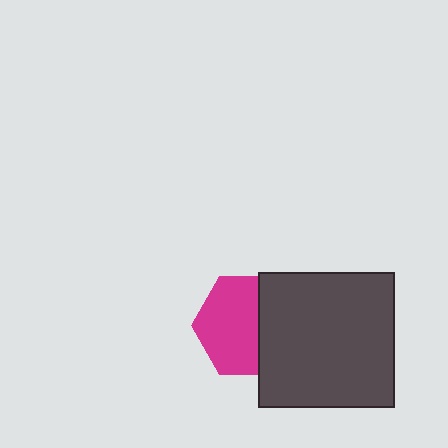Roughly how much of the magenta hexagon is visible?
About half of it is visible (roughly 61%).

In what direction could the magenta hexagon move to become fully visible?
The magenta hexagon could move left. That would shift it out from behind the dark gray square entirely.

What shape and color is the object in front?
The object in front is a dark gray square.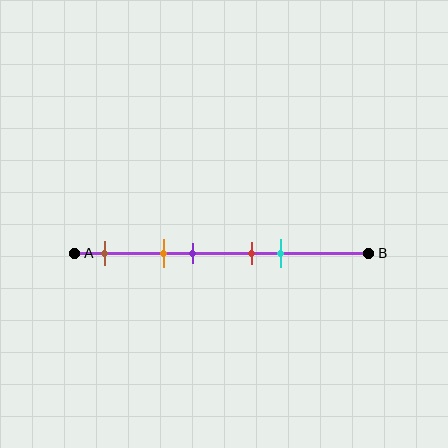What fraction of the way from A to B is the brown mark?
The brown mark is approximately 10% (0.1) of the way from A to B.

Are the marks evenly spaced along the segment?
No, the marks are not evenly spaced.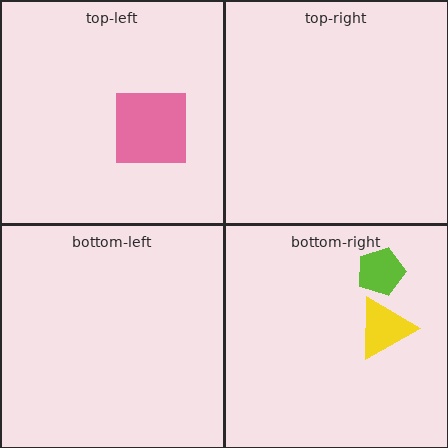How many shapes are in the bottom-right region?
2.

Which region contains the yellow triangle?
The bottom-right region.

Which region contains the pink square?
The top-left region.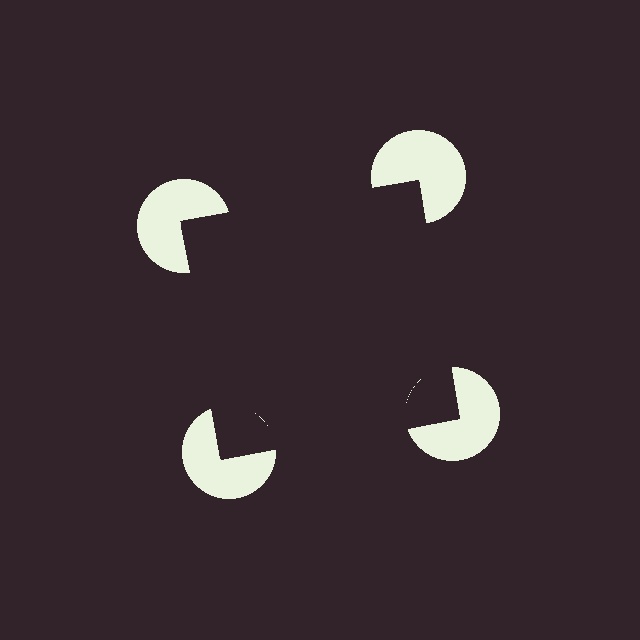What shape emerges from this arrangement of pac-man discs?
An illusory square — its edges are inferred from the aligned wedge cuts in the pac-man discs, not physically drawn.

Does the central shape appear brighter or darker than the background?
It typically appears slightly darker than the background, even though no actual brightness change is drawn.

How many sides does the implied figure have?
4 sides.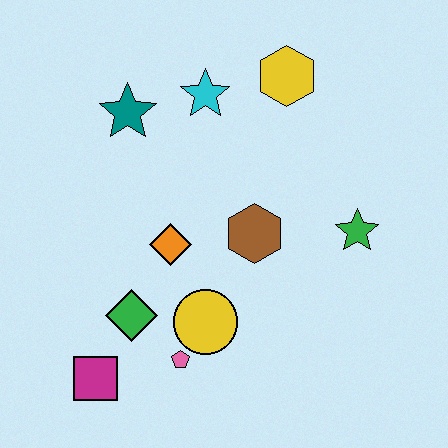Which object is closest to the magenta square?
The green diamond is closest to the magenta square.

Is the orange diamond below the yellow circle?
No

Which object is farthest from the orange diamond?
The yellow hexagon is farthest from the orange diamond.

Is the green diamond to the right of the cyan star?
No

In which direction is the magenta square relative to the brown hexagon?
The magenta square is to the left of the brown hexagon.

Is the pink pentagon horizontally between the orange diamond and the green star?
Yes